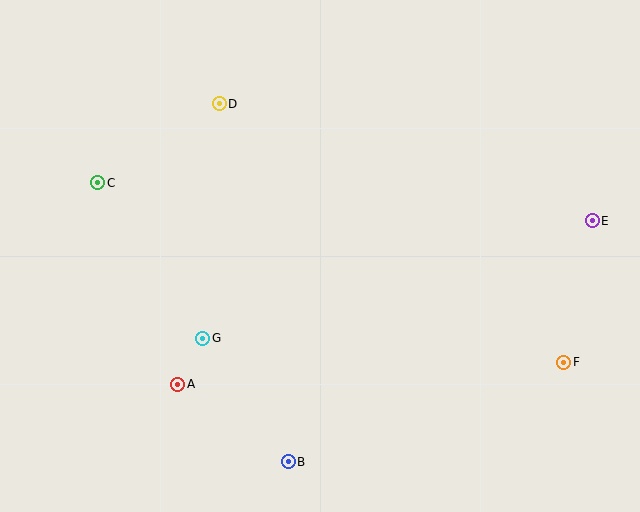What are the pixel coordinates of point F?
Point F is at (564, 362).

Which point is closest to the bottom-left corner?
Point A is closest to the bottom-left corner.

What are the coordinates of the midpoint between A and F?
The midpoint between A and F is at (371, 373).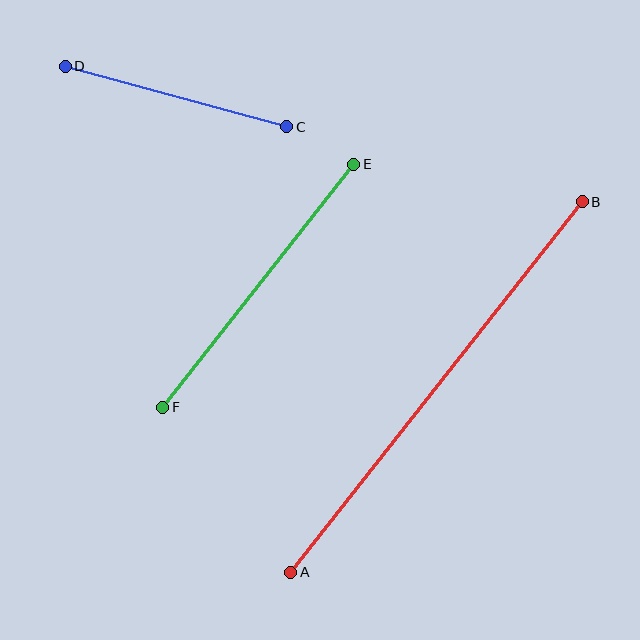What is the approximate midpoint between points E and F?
The midpoint is at approximately (258, 286) pixels.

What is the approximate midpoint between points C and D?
The midpoint is at approximately (176, 96) pixels.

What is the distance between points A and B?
The distance is approximately 472 pixels.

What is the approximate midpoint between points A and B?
The midpoint is at approximately (436, 387) pixels.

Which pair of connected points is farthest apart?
Points A and B are farthest apart.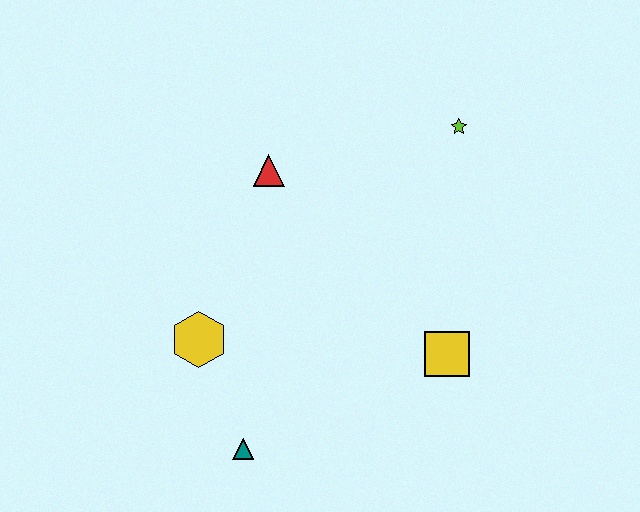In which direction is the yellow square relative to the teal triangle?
The yellow square is to the right of the teal triangle.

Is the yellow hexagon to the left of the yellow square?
Yes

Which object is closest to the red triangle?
The yellow hexagon is closest to the red triangle.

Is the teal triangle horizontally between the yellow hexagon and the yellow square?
Yes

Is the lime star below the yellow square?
No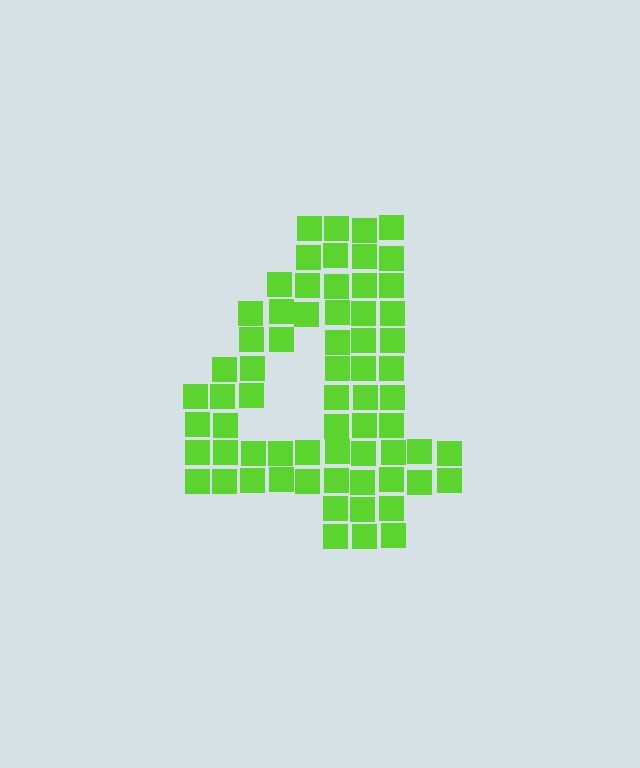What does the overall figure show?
The overall figure shows the digit 4.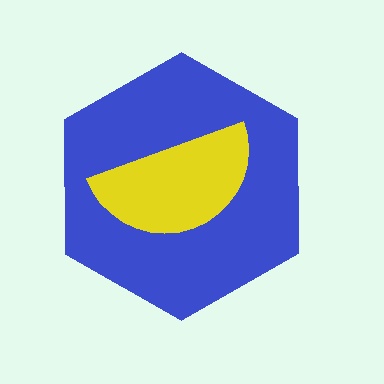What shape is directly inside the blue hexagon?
The yellow semicircle.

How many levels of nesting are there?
2.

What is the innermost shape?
The yellow semicircle.